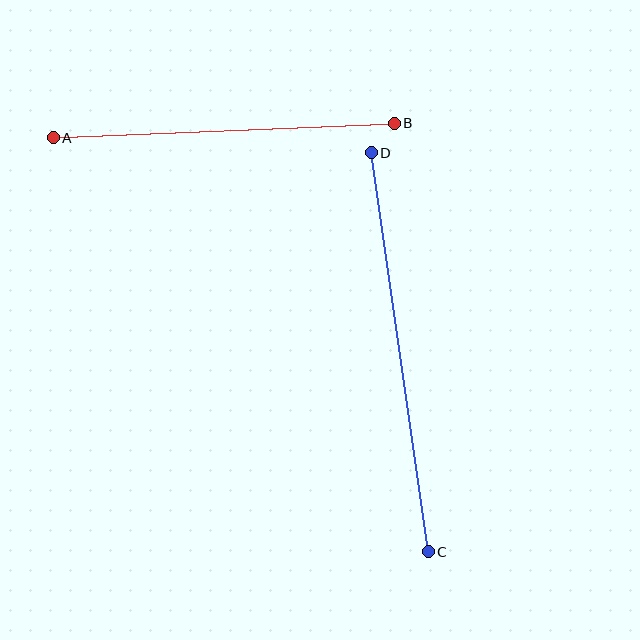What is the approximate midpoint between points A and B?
The midpoint is at approximately (224, 131) pixels.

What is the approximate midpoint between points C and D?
The midpoint is at approximately (400, 352) pixels.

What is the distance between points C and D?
The distance is approximately 403 pixels.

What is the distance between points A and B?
The distance is approximately 341 pixels.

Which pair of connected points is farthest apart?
Points C and D are farthest apart.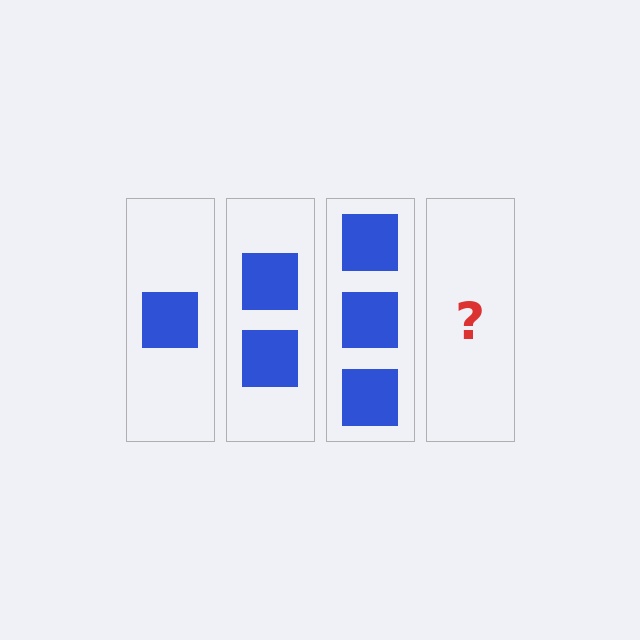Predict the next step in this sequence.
The next step is 4 squares.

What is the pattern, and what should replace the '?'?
The pattern is that each step adds one more square. The '?' should be 4 squares.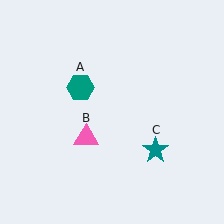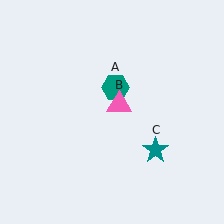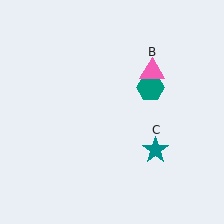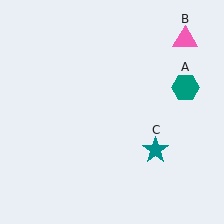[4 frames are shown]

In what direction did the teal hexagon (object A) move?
The teal hexagon (object A) moved right.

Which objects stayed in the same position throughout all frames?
Teal star (object C) remained stationary.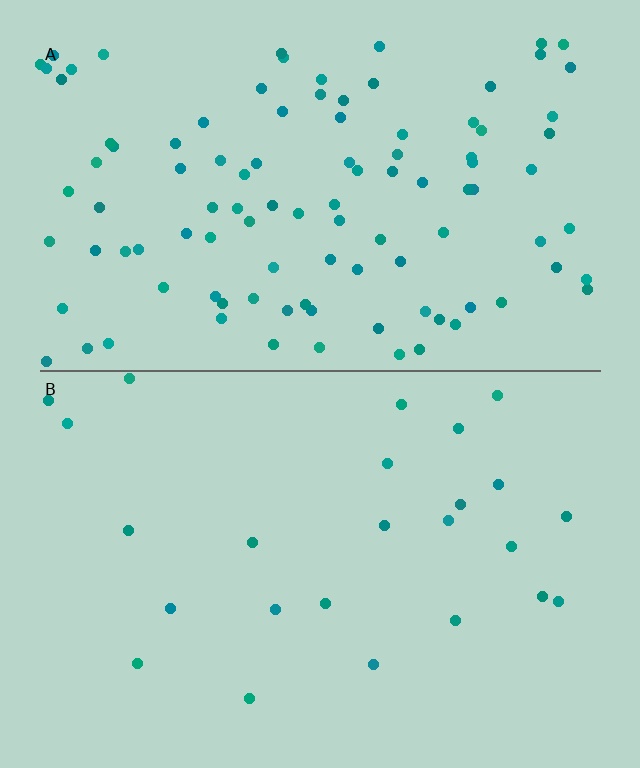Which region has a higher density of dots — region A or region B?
A (the top).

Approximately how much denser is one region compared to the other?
Approximately 4.2× — region A over region B.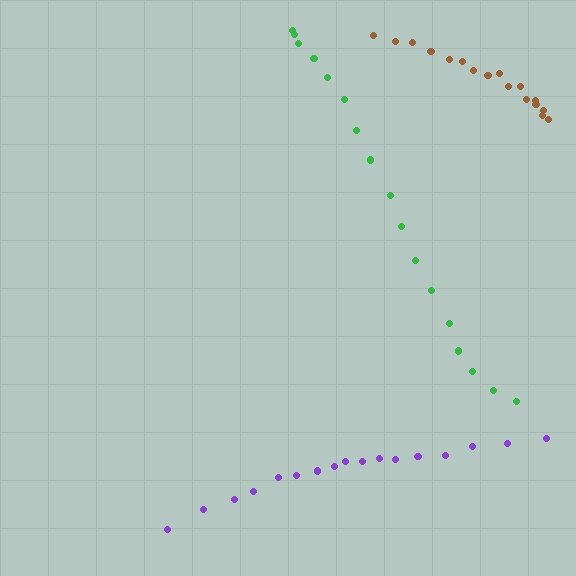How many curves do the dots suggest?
There are 3 distinct paths.